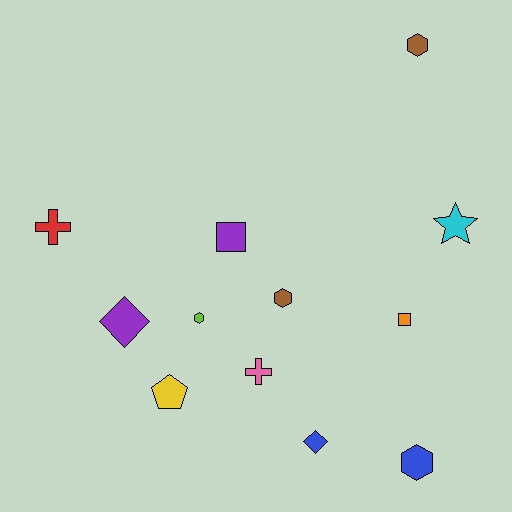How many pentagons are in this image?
There is 1 pentagon.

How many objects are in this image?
There are 12 objects.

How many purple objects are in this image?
There are 2 purple objects.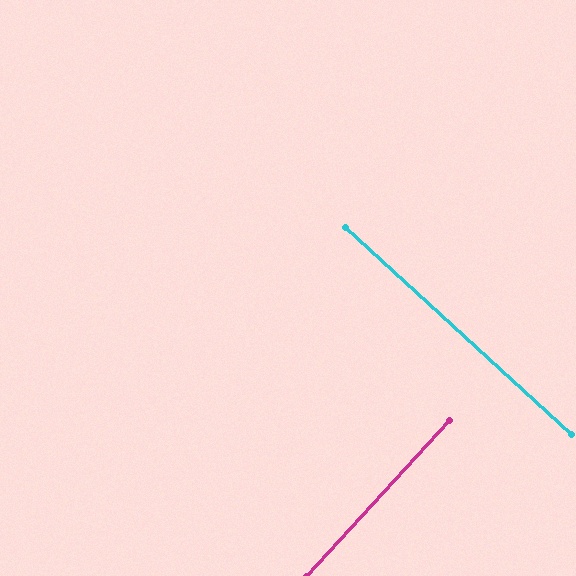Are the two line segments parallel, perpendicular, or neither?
Perpendicular — they meet at approximately 90°.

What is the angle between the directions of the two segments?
Approximately 90 degrees.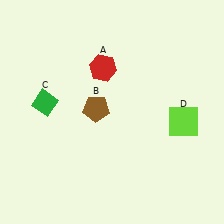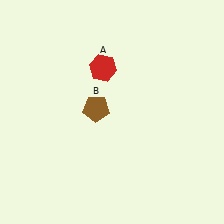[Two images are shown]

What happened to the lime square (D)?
The lime square (D) was removed in Image 2. It was in the bottom-right area of Image 1.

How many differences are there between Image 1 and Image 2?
There are 2 differences between the two images.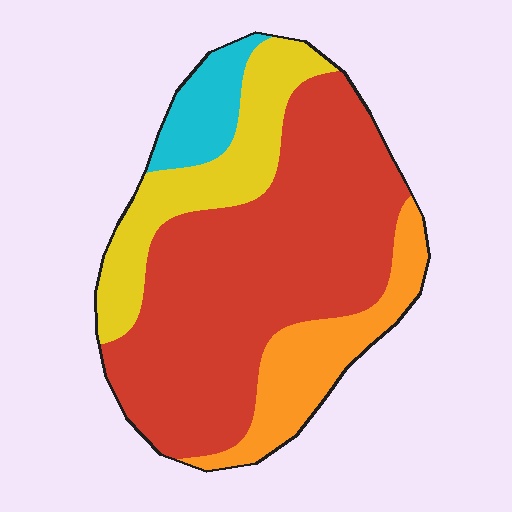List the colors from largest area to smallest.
From largest to smallest: red, yellow, orange, cyan.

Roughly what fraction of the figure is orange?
Orange takes up about one sixth (1/6) of the figure.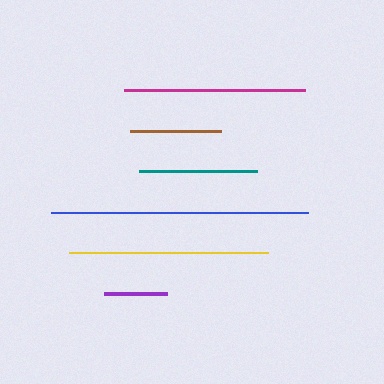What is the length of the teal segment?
The teal segment is approximately 117 pixels long.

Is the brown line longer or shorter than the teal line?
The teal line is longer than the brown line.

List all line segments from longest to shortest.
From longest to shortest: blue, yellow, magenta, teal, brown, purple.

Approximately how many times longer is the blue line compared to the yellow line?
The blue line is approximately 1.3 times the length of the yellow line.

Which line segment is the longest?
The blue line is the longest at approximately 257 pixels.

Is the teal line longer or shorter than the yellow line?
The yellow line is longer than the teal line.